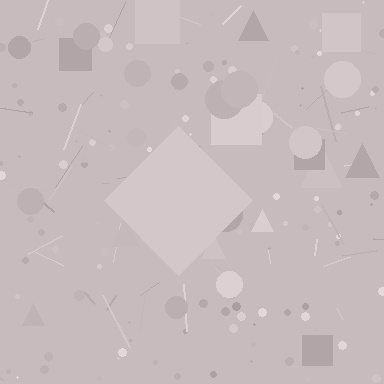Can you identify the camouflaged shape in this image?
The camouflaged shape is a diamond.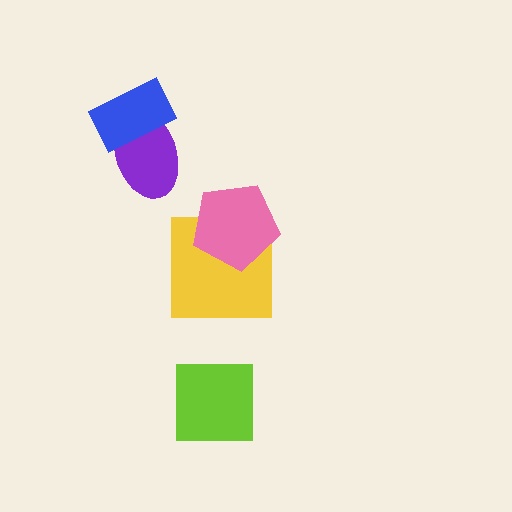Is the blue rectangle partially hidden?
No, no other shape covers it.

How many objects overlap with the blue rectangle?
1 object overlaps with the blue rectangle.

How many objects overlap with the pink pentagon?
1 object overlaps with the pink pentagon.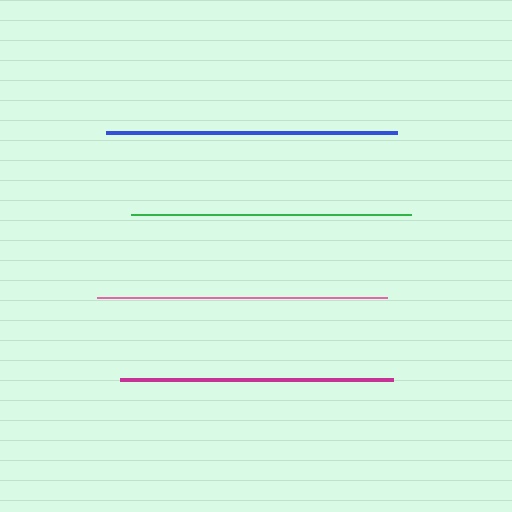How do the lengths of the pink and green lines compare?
The pink and green lines are approximately the same length.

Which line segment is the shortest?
The magenta line is the shortest at approximately 272 pixels.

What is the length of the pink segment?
The pink segment is approximately 290 pixels long.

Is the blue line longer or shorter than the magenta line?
The blue line is longer than the magenta line.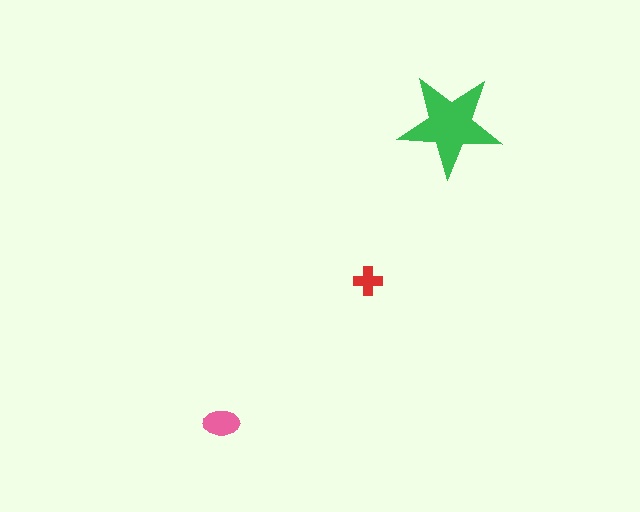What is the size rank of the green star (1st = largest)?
1st.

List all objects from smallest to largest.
The red cross, the pink ellipse, the green star.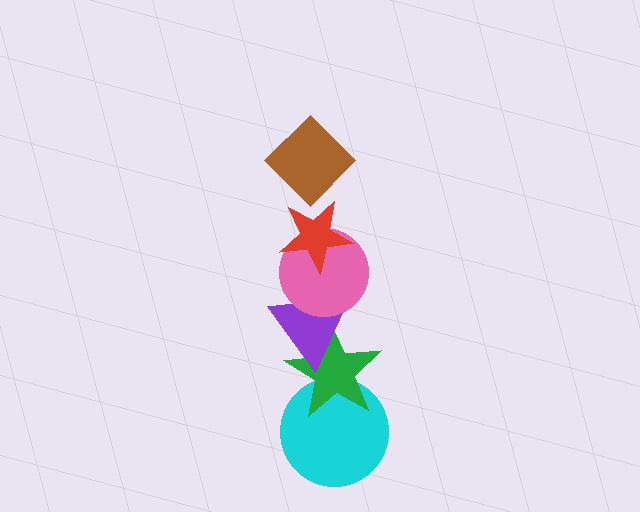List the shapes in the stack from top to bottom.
From top to bottom: the brown diamond, the red star, the pink circle, the purple triangle, the green star, the cyan circle.